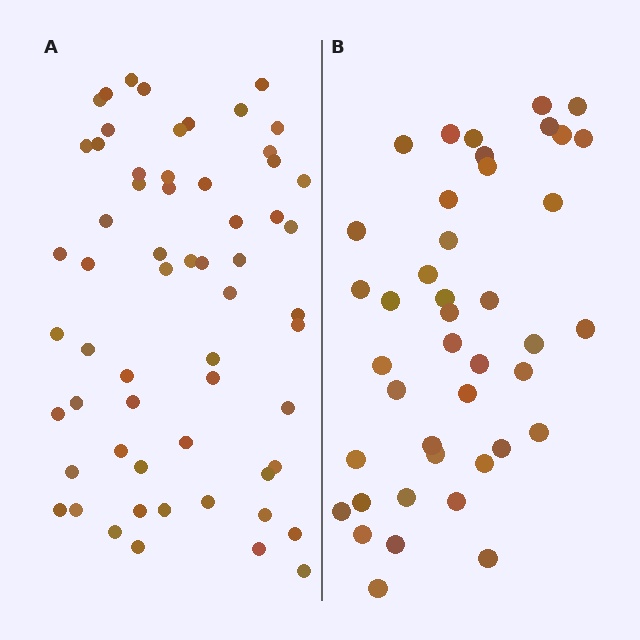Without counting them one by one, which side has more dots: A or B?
Region A (the left region) has more dots.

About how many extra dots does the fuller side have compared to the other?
Region A has approximately 20 more dots than region B.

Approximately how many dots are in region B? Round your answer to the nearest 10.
About 40 dots. (The exact count is 42, which rounds to 40.)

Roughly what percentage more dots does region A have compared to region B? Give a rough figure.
About 45% more.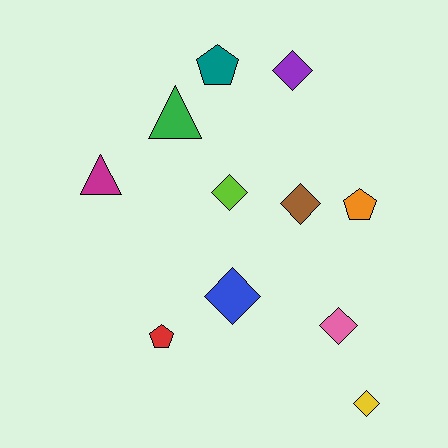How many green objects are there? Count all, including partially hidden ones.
There is 1 green object.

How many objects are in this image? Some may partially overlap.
There are 11 objects.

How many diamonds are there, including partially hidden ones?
There are 6 diamonds.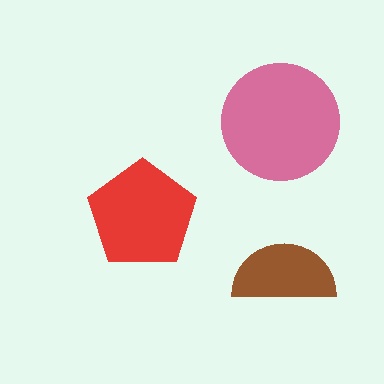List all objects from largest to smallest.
The pink circle, the red pentagon, the brown semicircle.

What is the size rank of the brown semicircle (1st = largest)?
3rd.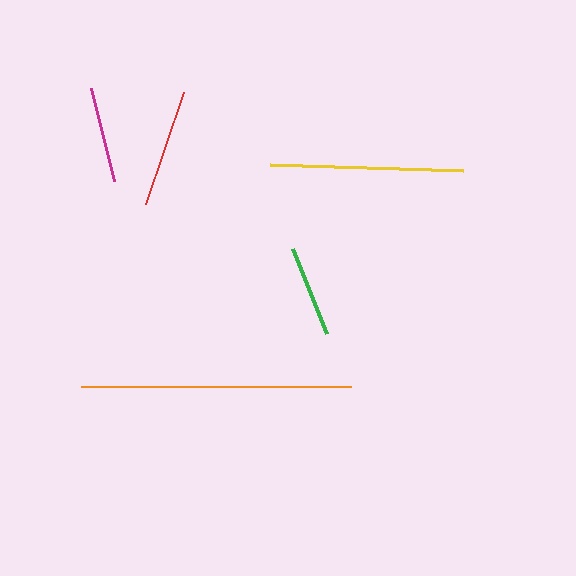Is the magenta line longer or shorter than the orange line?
The orange line is longer than the magenta line.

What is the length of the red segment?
The red segment is approximately 119 pixels long.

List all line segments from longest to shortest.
From longest to shortest: orange, yellow, red, magenta, green.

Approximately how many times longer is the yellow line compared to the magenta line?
The yellow line is approximately 2.0 times the length of the magenta line.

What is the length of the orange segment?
The orange segment is approximately 270 pixels long.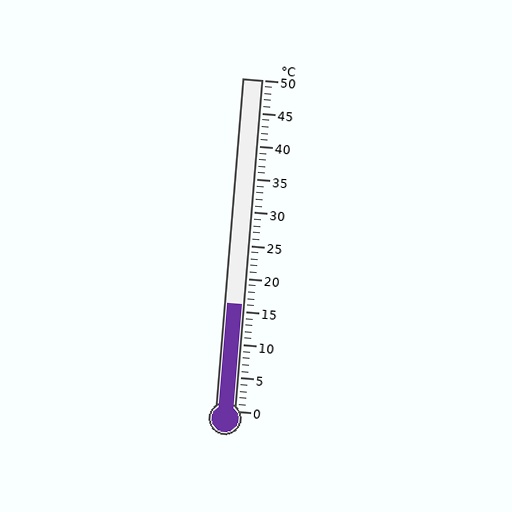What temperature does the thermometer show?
The thermometer shows approximately 16°C.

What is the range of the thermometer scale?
The thermometer scale ranges from 0°C to 50°C.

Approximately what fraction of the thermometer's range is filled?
The thermometer is filled to approximately 30% of its range.